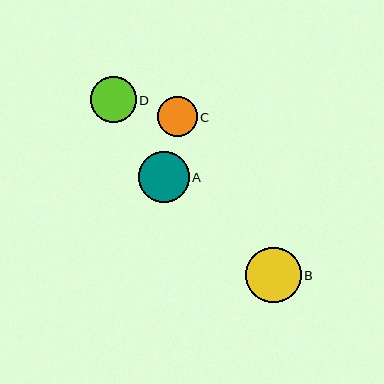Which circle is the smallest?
Circle C is the smallest with a size of approximately 40 pixels.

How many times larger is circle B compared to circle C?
Circle B is approximately 1.4 times the size of circle C.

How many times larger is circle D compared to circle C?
Circle D is approximately 1.1 times the size of circle C.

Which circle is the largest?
Circle B is the largest with a size of approximately 56 pixels.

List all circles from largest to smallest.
From largest to smallest: B, A, D, C.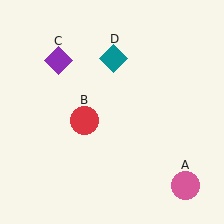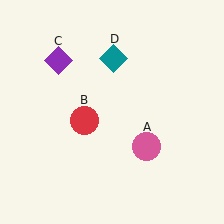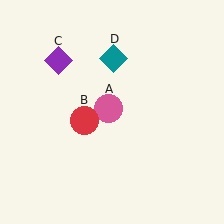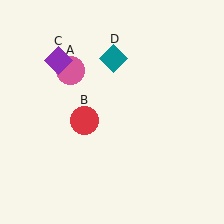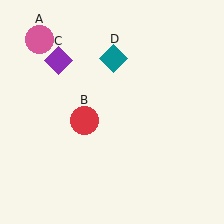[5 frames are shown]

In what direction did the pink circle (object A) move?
The pink circle (object A) moved up and to the left.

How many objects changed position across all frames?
1 object changed position: pink circle (object A).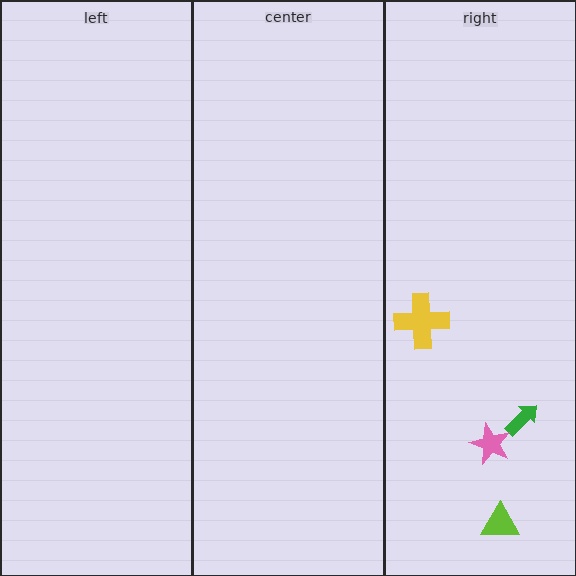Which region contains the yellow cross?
The right region.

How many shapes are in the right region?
4.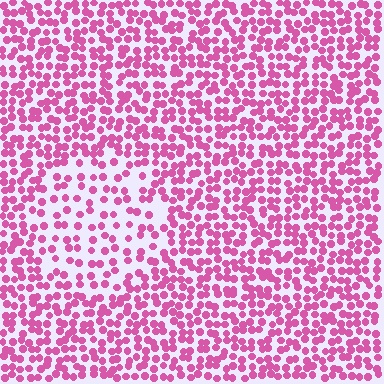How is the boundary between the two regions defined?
The boundary is defined by a change in element density (approximately 1.9x ratio). All elements are the same color, size, and shape.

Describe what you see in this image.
The image contains small pink elements arranged at two different densities. A circle-shaped region is visible where the elements are less densely packed than the surrounding area.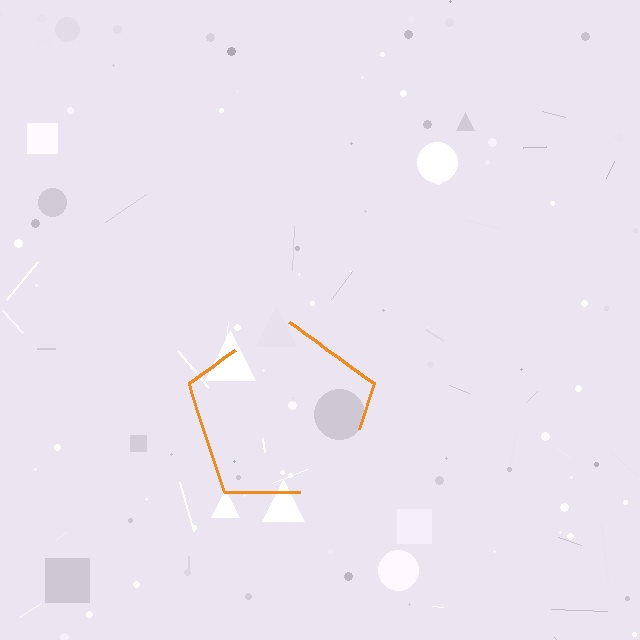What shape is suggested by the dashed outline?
The dashed outline suggests a pentagon.